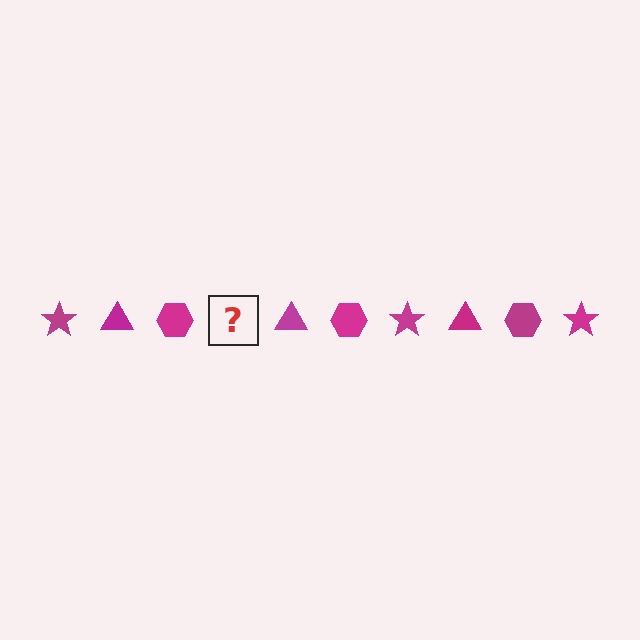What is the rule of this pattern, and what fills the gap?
The rule is that the pattern cycles through star, triangle, hexagon shapes in magenta. The gap should be filled with a magenta star.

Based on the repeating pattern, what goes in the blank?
The blank should be a magenta star.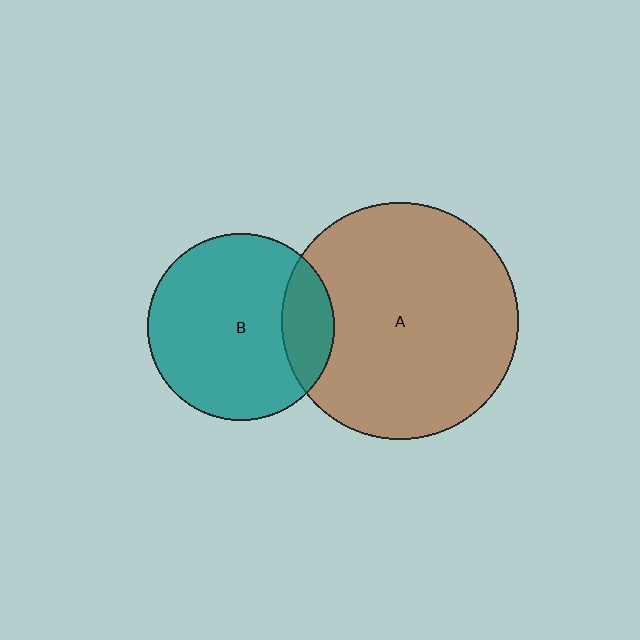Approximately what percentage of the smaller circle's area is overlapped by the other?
Approximately 20%.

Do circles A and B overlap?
Yes.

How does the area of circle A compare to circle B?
Approximately 1.6 times.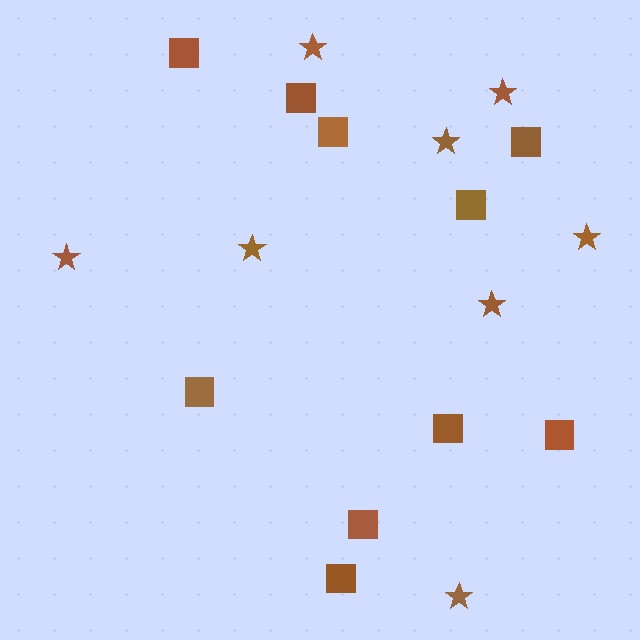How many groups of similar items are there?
There are 2 groups: one group of squares (10) and one group of stars (8).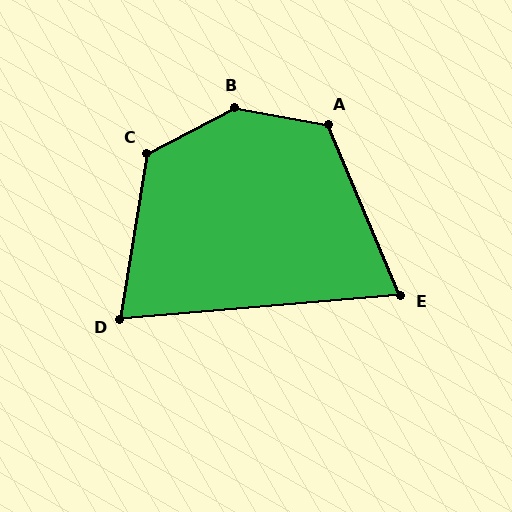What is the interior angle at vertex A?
Approximately 123 degrees (obtuse).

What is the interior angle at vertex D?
Approximately 76 degrees (acute).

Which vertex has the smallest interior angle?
E, at approximately 72 degrees.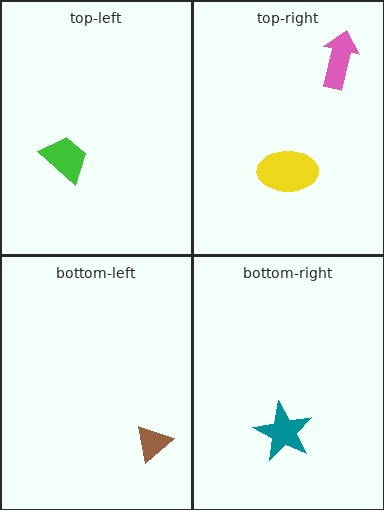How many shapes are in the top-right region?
2.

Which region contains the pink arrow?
The top-right region.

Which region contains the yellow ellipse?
The top-right region.